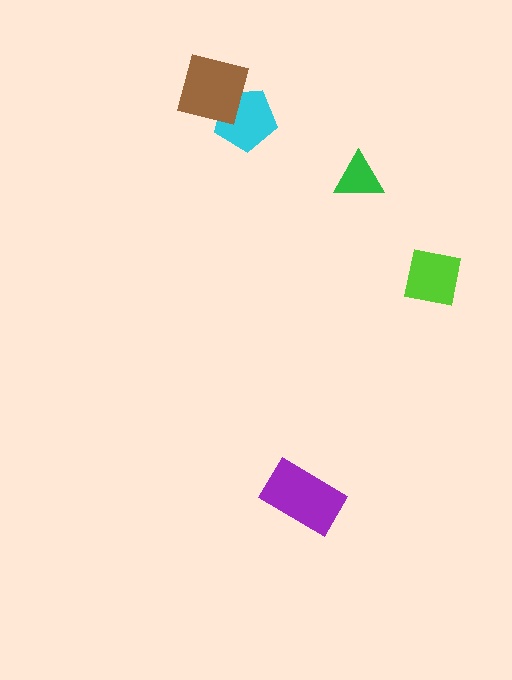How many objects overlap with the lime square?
0 objects overlap with the lime square.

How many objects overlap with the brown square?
1 object overlaps with the brown square.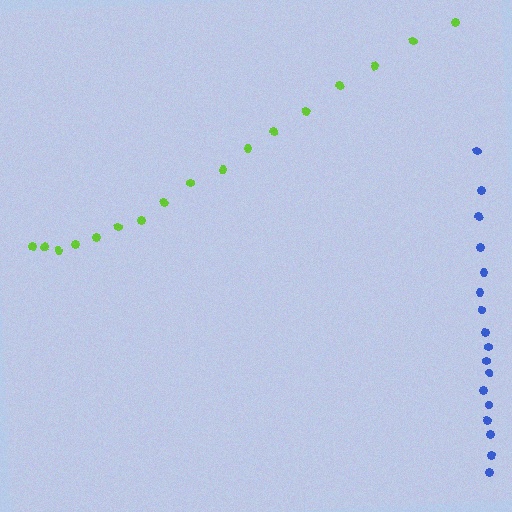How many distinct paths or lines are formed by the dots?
There are 2 distinct paths.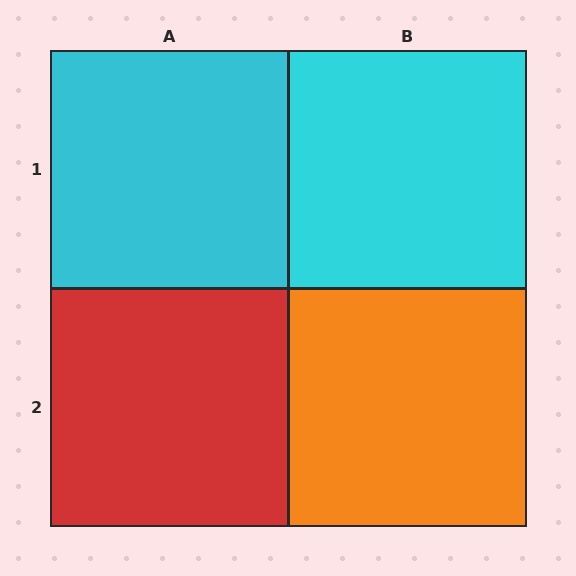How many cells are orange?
1 cell is orange.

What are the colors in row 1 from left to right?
Cyan, cyan.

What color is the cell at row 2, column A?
Red.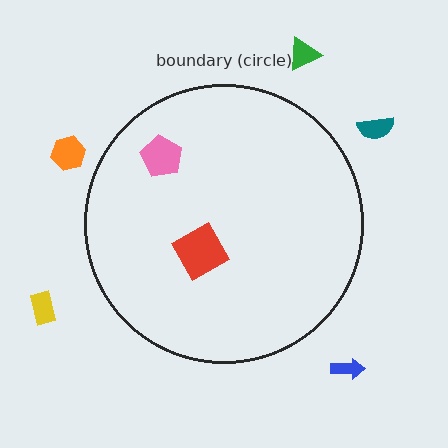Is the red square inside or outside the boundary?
Inside.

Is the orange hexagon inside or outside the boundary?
Outside.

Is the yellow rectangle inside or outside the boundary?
Outside.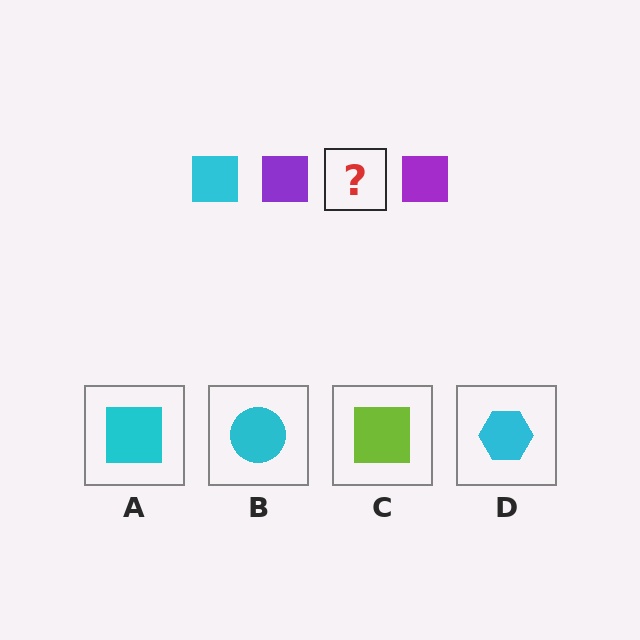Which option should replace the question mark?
Option A.